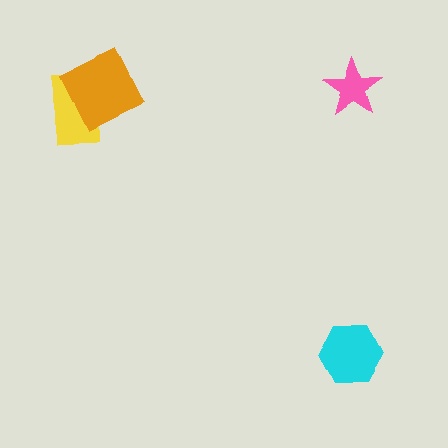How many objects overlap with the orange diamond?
1 object overlaps with the orange diamond.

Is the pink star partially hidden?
No, no other shape covers it.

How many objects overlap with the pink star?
0 objects overlap with the pink star.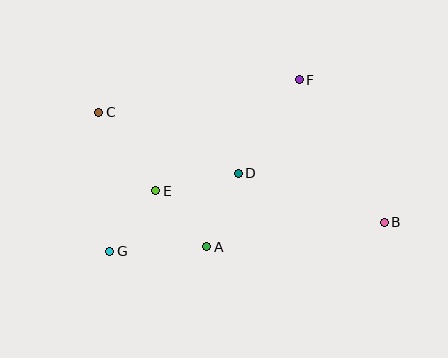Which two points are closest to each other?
Points A and E are closest to each other.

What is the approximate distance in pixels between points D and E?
The distance between D and E is approximately 84 pixels.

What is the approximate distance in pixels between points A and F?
The distance between A and F is approximately 191 pixels.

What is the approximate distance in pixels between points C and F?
The distance between C and F is approximately 203 pixels.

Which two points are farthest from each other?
Points B and C are farthest from each other.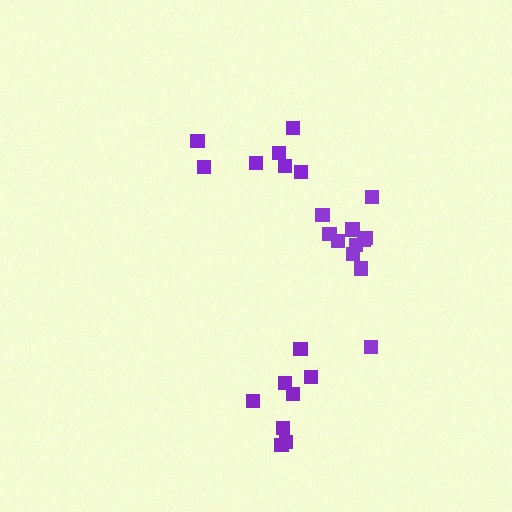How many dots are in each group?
Group 1: 11 dots, Group 2: 7 dots, Group 3: 8 dots (26 total).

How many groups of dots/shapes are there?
There are 3 groups.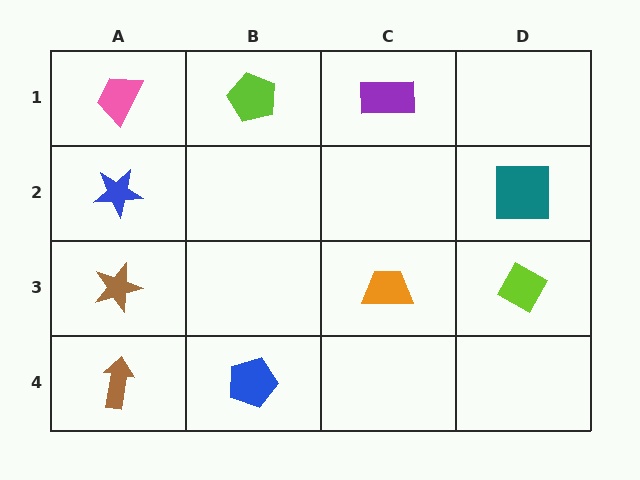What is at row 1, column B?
A lime pentagon.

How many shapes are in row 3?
3 shapes.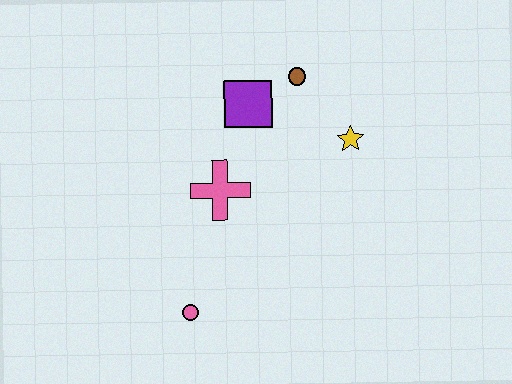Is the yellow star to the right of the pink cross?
Yes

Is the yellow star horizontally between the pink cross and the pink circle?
No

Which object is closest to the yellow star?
The brown circle is closest to the yellow star.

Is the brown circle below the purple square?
No